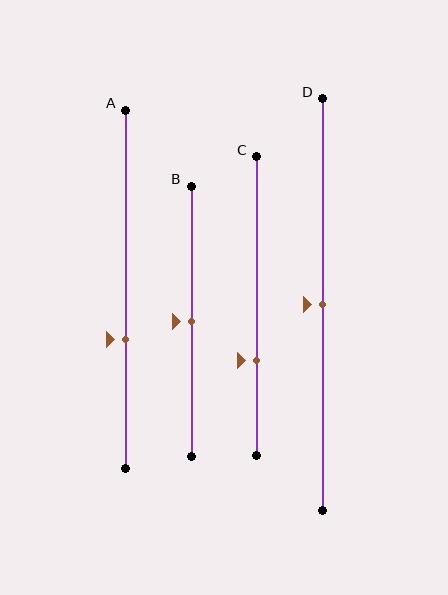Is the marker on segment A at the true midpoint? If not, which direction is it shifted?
No, the marker on segment A is shifted downward by about 14% of the segment length.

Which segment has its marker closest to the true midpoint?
Segment B has its marker closest to the true midpoint.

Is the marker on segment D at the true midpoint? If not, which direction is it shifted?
Yes, the marker on segment D is at the true midpoint.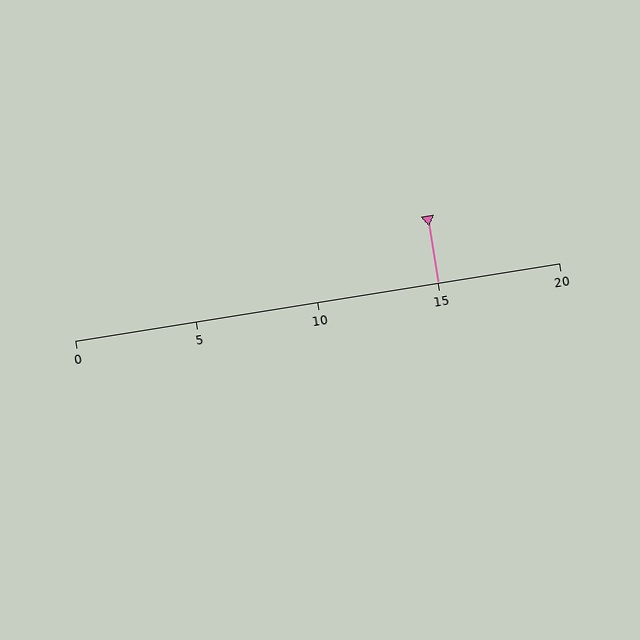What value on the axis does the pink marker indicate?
The marker indicates approximately 15.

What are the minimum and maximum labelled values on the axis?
The axis runs from 0 to 20.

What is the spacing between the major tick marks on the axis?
The major ticks are spaced 5 apart.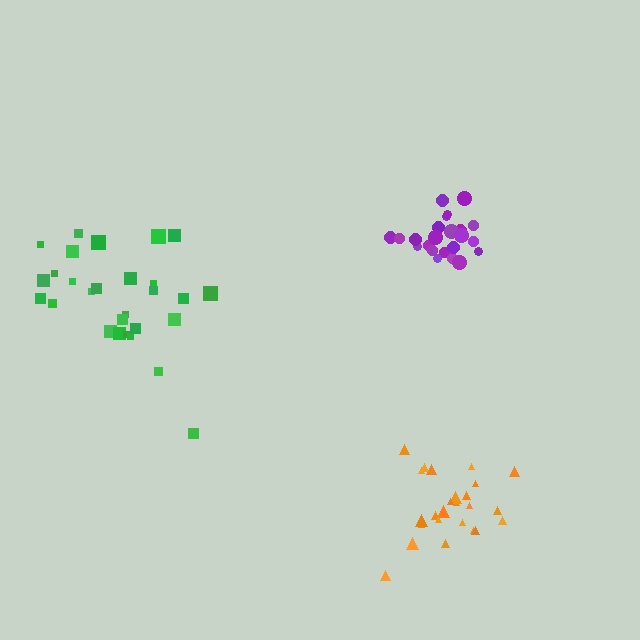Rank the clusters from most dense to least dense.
purple, orange, green.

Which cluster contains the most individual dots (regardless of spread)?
Green (28).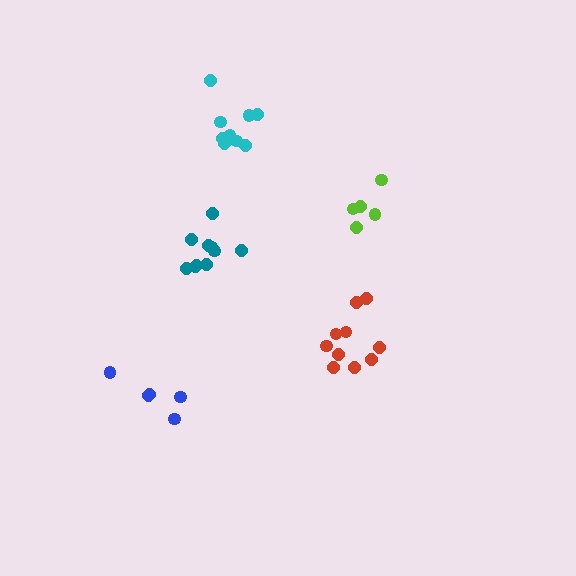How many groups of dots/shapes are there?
There are 5 groups.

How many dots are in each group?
Group 1: 5 dots, Group 2: 5 dots, Group 3: 9 dots, Group 4: 10 dots, Group 5: 10 dots (39 total).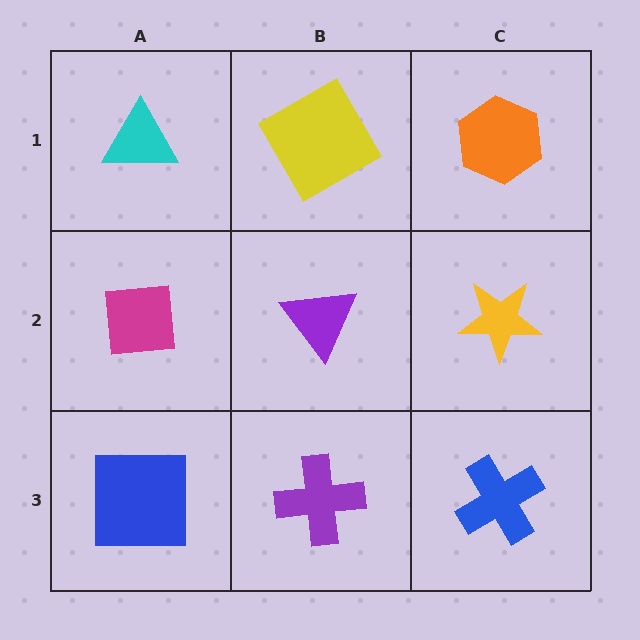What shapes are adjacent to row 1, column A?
A magenta square (row 2, column A), a yellow square (row 1, column B).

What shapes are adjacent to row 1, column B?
A purple triangle (row 2, column B), a cyan triangle (row 1, column A), an orange hexagon (row 1, column C).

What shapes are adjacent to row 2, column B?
A yellow square (row 1, column B), a purple cross (row 3, column B), a magenta square (row 2, column A), a yellow star (row 2, column C).